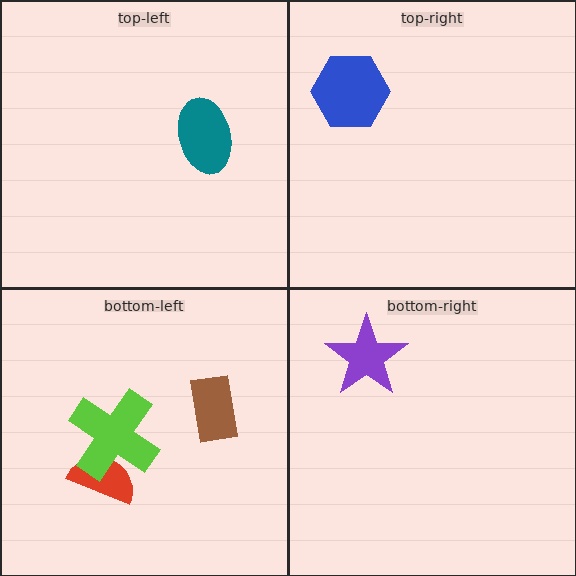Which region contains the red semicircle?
The bottom-left region.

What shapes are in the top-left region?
The teal ellipse.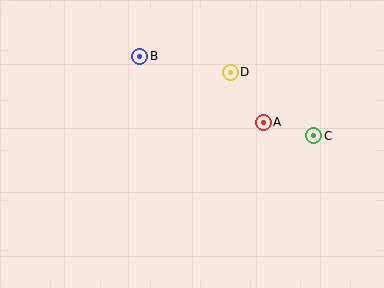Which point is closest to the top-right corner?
Point C is closest to the top-right corner.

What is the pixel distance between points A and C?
The distance between A and C is 52 pixels.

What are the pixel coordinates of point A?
Point A is at (263, 122).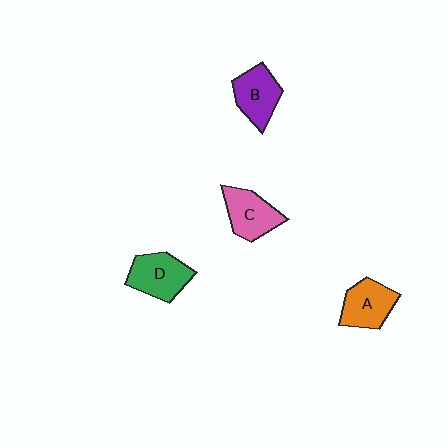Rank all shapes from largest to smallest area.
From largest to smallest: D (green), A (orange), C (pink), B (purple).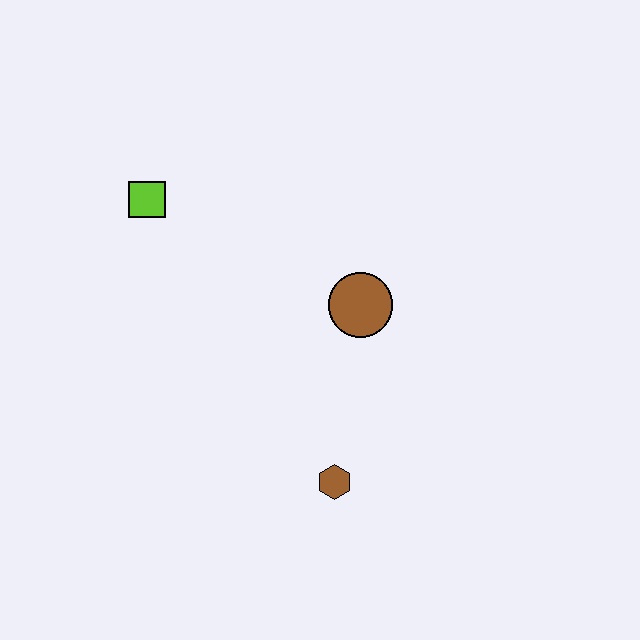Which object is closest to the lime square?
The brown circle is closest to the lime square.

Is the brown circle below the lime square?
Yes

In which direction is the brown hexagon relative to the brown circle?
The brown hexagon is below the brown circle.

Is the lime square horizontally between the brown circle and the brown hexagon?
No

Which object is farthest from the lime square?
The brown hexagon is farthest from the lime square.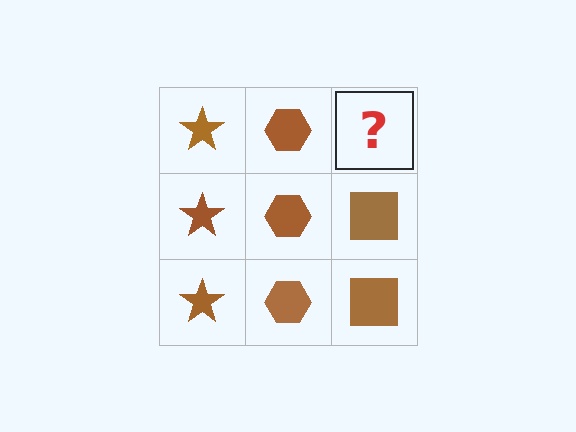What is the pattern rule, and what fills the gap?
The rule is that each column has a consistent shape. The gap should be filled with a brown square.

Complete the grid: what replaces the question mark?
The question mark should be replaced with a brown square.